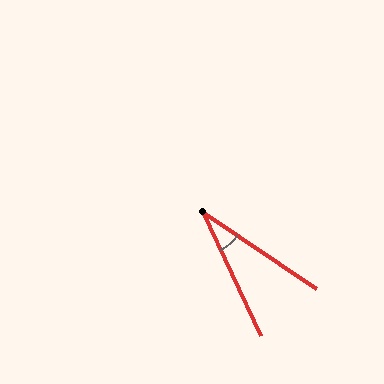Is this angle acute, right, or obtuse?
It is acute.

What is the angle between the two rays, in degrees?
Approximately 31 degrees.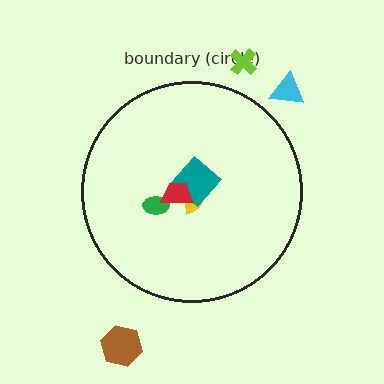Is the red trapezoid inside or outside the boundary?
Inside.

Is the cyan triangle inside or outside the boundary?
Outside.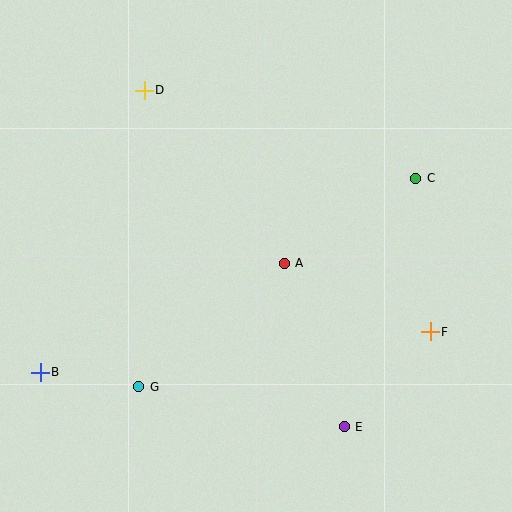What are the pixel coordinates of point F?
Point F is at (430, 332).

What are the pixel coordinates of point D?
Point D is at (144, 90).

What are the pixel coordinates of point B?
Point B is at (40, 372).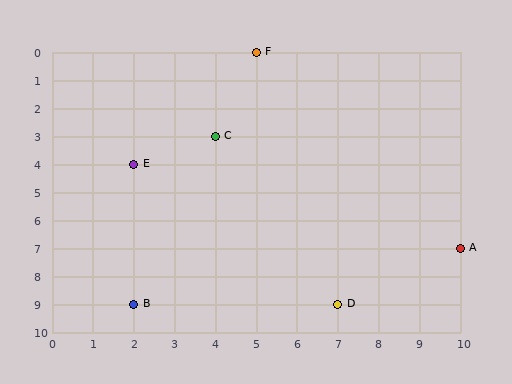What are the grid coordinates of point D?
Point D is at grid coordinates (7, 9).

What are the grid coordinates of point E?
Point E is at grid coordinates (2, 4).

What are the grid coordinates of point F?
Point F is at grid coordinates (5, 0).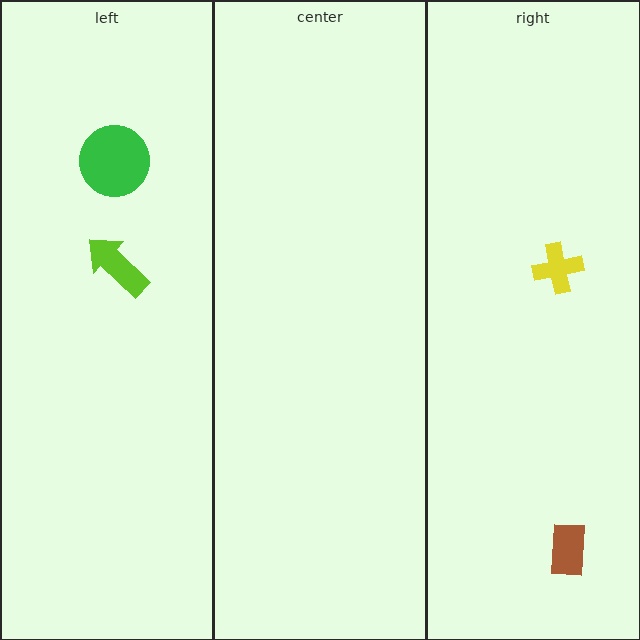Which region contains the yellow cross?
The right region.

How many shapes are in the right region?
2.